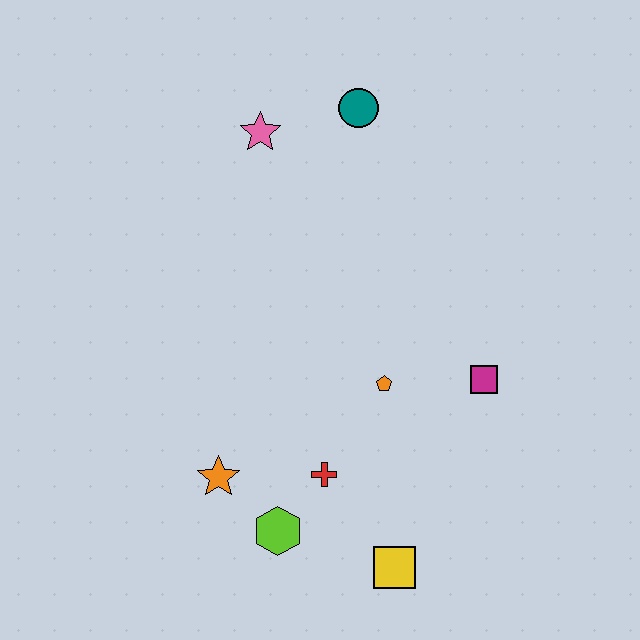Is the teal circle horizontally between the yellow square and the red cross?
Yes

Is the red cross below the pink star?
Yes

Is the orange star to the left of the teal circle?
Yes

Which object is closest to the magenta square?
The orange pentagon is closest to the magenta square.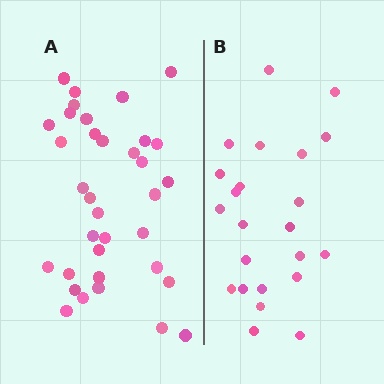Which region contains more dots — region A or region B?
Region A (the left region) has more dots.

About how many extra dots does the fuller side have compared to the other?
Region A has roughly 12 or so more dots than region B.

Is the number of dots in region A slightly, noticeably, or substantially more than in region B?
Region A has substantially more. The ratio is roughly 1.5 to 1.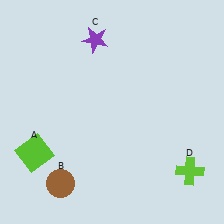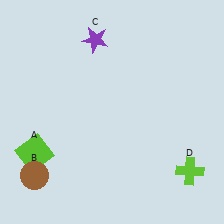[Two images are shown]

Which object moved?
The brown circle (B) moved left.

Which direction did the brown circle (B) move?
The brown circle (B) moved left.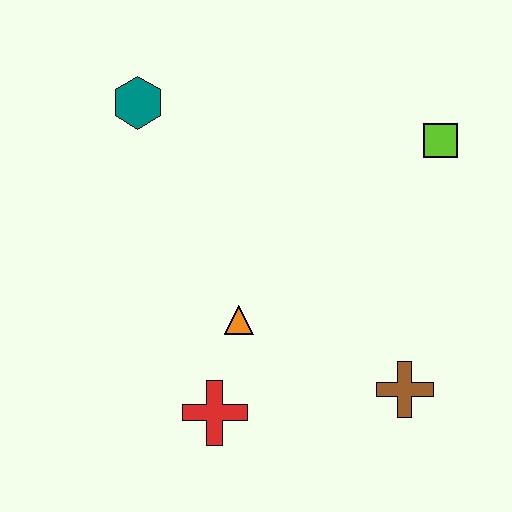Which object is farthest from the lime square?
The red cross is farthest from the lime square.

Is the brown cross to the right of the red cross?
Yes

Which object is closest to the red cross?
The orange triangle is closest to the red cross.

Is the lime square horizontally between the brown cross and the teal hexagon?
No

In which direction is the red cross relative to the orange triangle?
The red cross is below the orange triangle.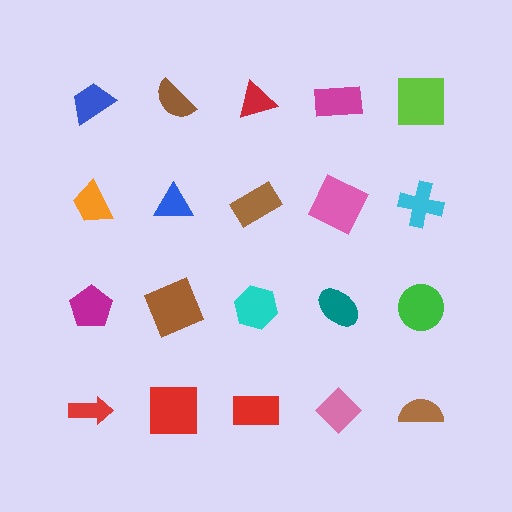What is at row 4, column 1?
A red arrow.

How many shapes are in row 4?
5 shapes.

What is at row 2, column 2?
A blue triangle.